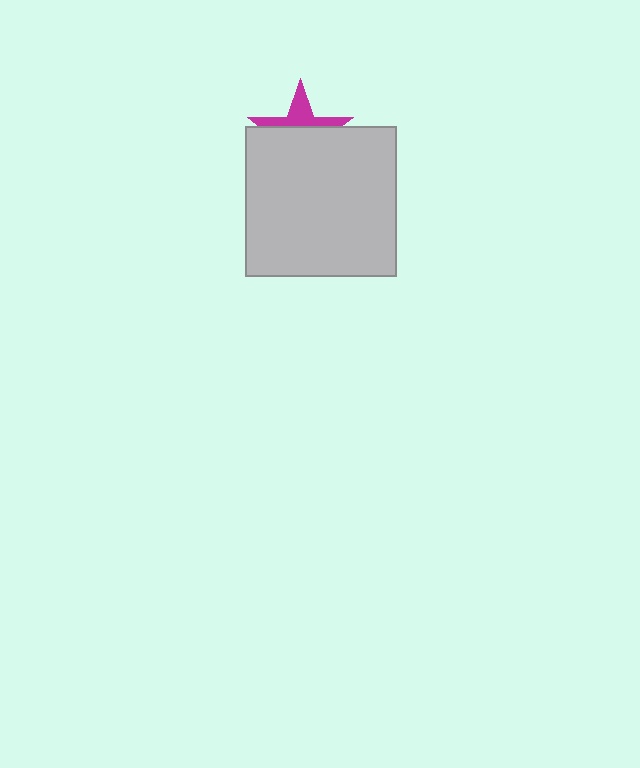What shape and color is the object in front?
The object in front is a light gray square.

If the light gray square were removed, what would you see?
You would see the complete magenta star.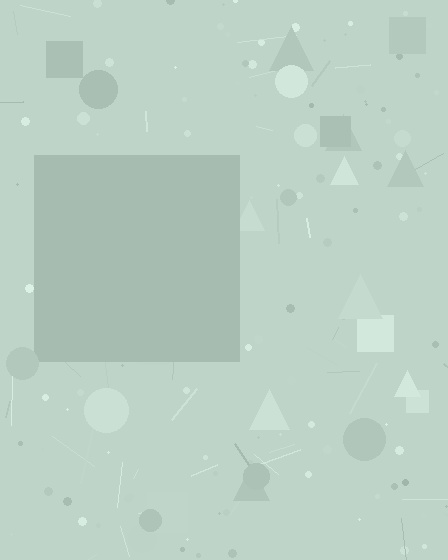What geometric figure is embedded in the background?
A square is embedded in the background.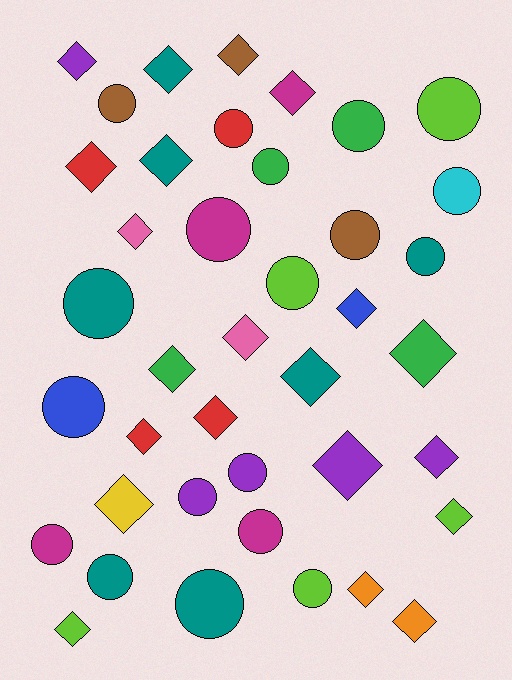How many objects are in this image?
There are 40 objects.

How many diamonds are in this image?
There are 21 diamonds.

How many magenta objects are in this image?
There are 4 magenta objects.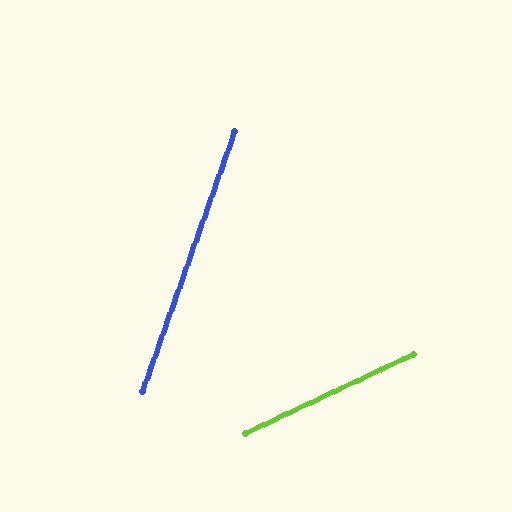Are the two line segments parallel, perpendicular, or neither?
Neither parallel nor perpendicular — they differ by about 45°.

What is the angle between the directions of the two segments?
Approximately 45 degrees.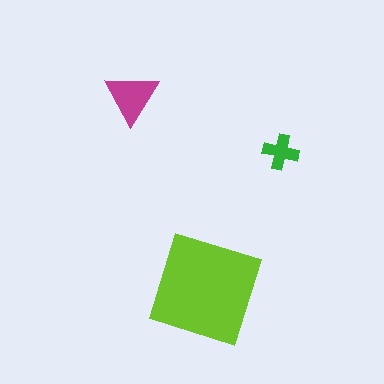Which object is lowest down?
The lime diamond is bottommost.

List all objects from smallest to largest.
The green cross, the magenta triangle, the lime diamond.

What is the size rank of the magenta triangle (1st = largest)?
2nd.